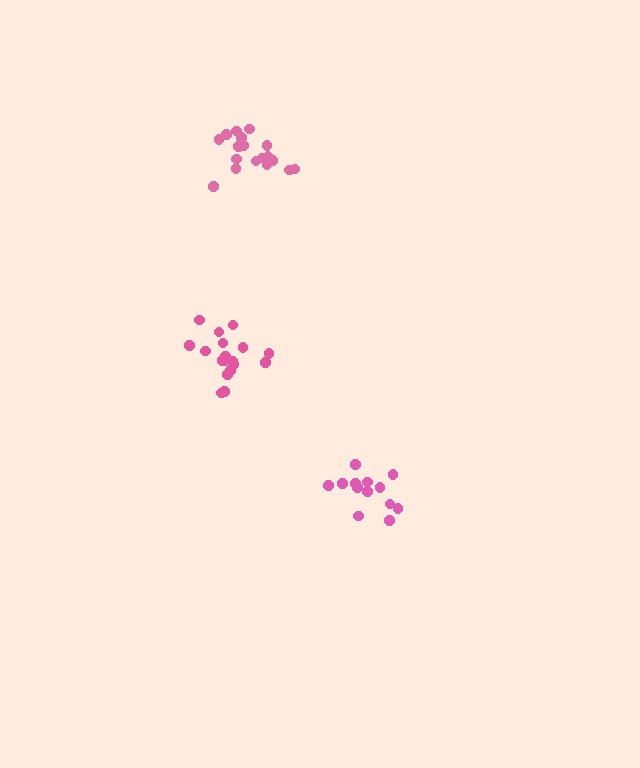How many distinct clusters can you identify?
There are 3 distinct clusters.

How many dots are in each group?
Group 1: 18 dots, Group 2: 13 dots, Group 3: 18 dots (49 total).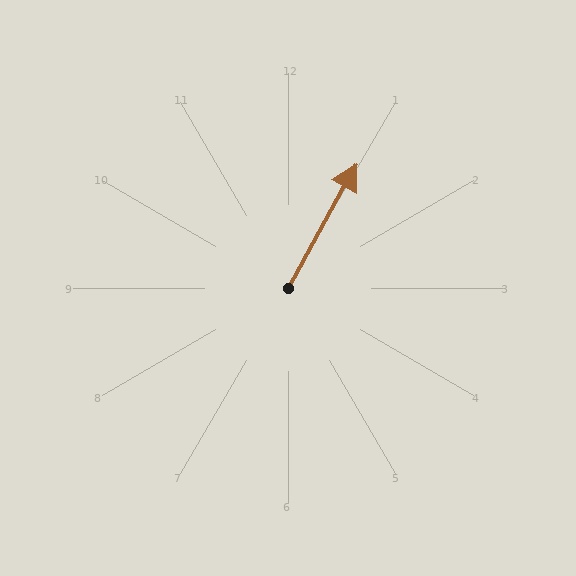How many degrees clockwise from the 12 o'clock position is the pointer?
Approximately 29 degrees.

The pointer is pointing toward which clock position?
Roughly 1 o'clock.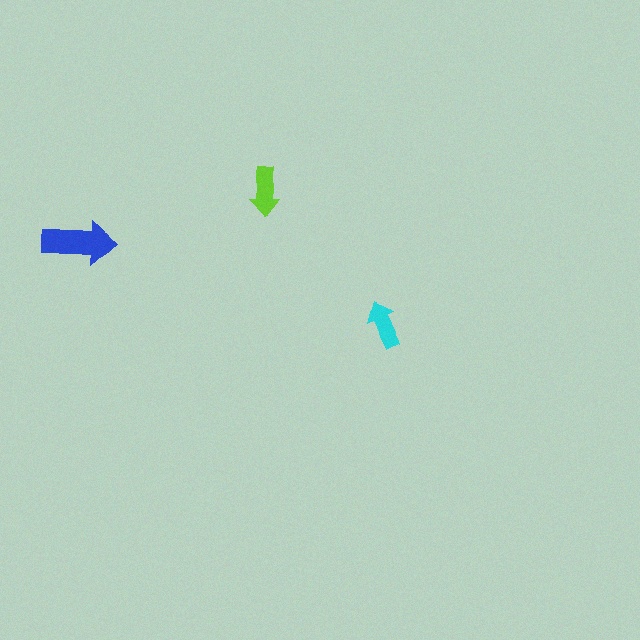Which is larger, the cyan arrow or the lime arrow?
The lime one.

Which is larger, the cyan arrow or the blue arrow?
The blue one.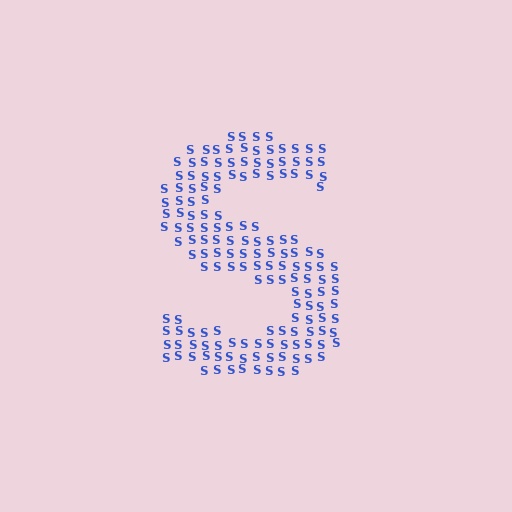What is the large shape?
The large shape is the letter S.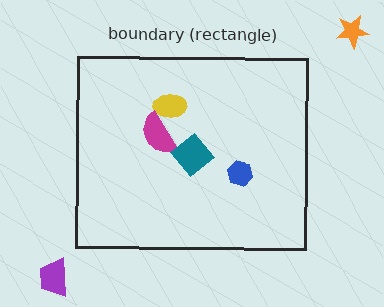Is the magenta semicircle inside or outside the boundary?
Inside.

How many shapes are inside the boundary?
4 inside, 2 outside.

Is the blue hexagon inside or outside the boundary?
Inside.